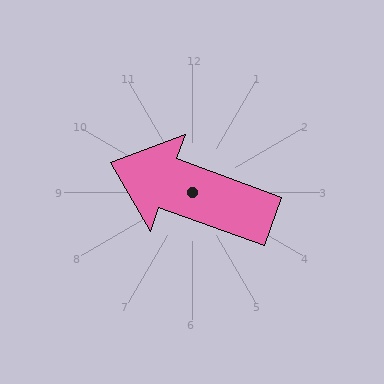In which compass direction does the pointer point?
West.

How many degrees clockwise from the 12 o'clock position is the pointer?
Approximately 290 degrees.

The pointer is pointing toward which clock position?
Roughly 10 o'clock.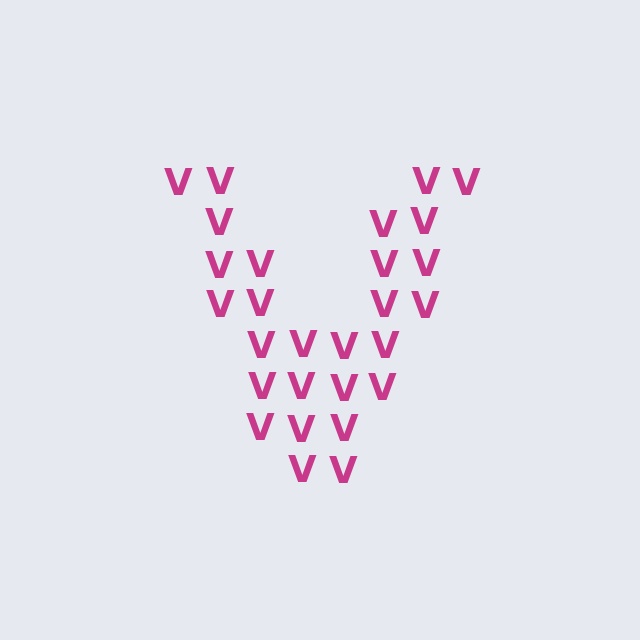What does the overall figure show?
The overall figure shows the letter V.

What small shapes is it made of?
It is made of small letter V's.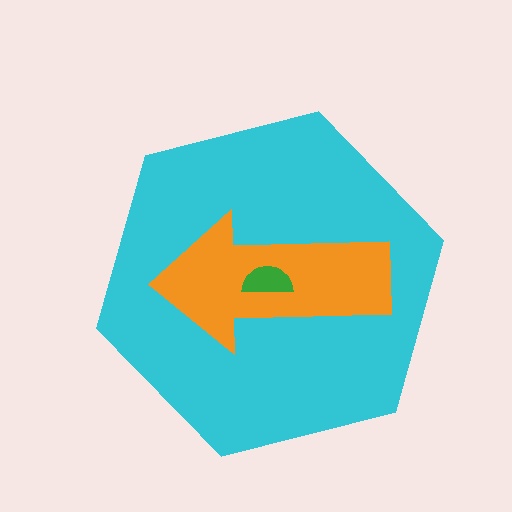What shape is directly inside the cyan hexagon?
The orange arrow.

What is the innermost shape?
The green semicircle.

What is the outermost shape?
The cyan hexagon.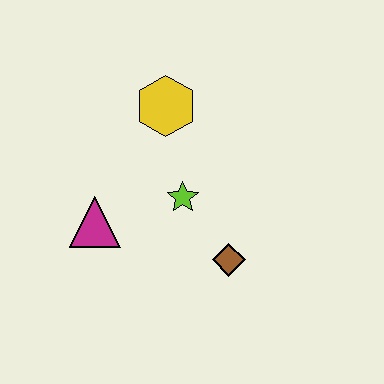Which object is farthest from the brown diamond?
The yellow hexagon is farthest from the brown diamond.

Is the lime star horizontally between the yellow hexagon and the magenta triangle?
No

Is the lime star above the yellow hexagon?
No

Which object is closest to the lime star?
The brown diamond is closest to the lime star.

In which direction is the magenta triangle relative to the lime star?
The magenta triangle is to the left of the lime star.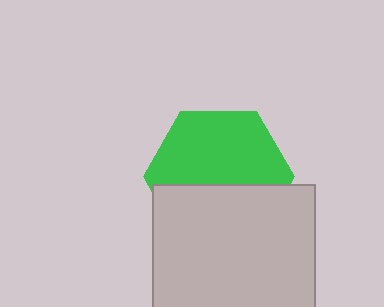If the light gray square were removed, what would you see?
You would see the complete green hexagon.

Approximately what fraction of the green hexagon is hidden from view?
Roughly 44% of the green hexagon is hidden behind the light gray square.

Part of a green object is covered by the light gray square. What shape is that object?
It is a hexagon.